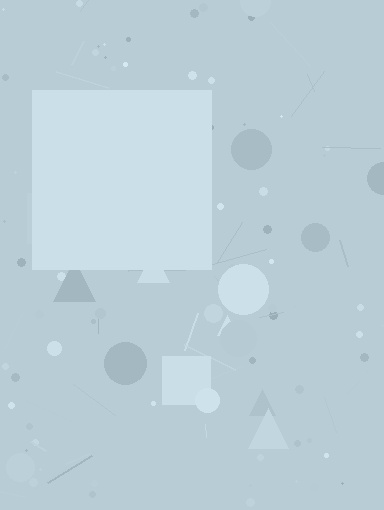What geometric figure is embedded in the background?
A square is embedded in the background.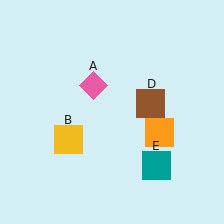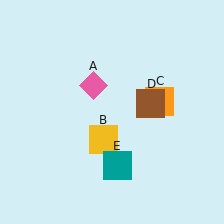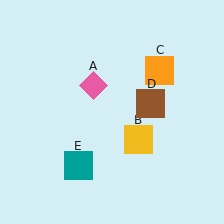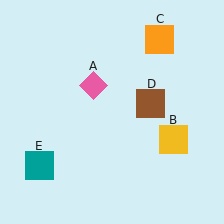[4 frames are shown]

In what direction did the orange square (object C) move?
The orange square (object C) moved up.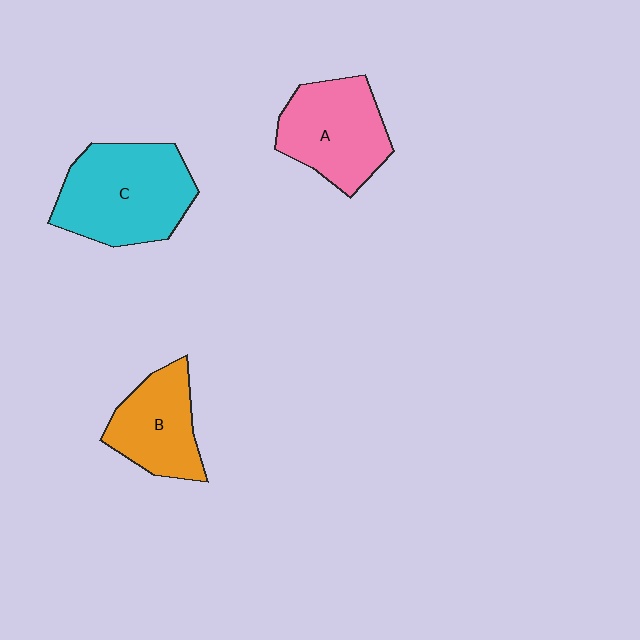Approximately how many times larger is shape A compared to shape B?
Approximately 1.2 times.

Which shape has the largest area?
Shape C (cyan).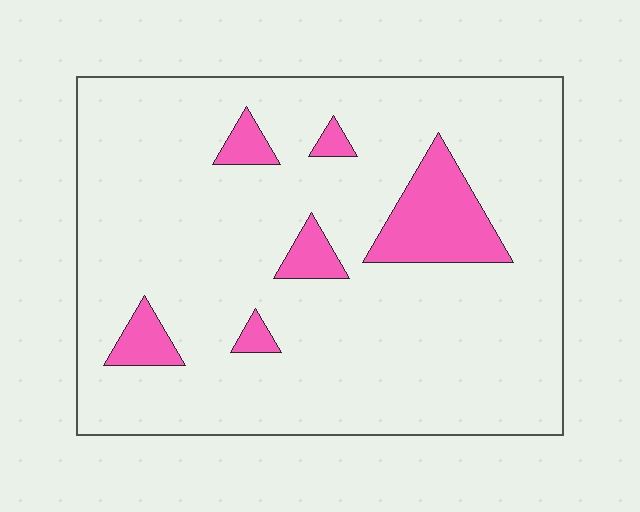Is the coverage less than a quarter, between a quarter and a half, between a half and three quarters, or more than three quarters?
Less than a quarter.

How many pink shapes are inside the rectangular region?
6.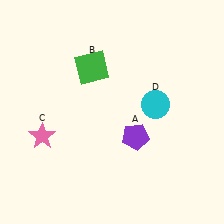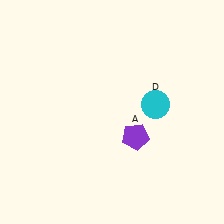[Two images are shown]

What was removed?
The pink star (C), the green square (B) were removed in Image 2.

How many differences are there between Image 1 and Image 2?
There are 2 differences between the two images.